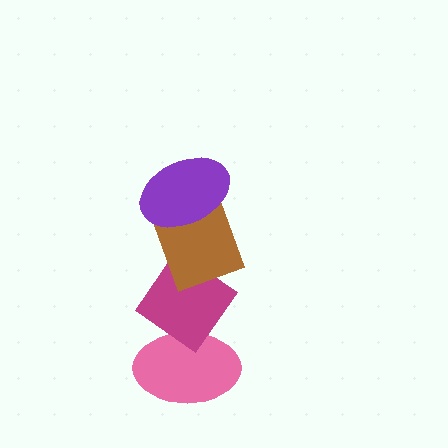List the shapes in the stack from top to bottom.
From top to bottom: the purple ellipse, the brown diamond, the magenta diamond, the pink ellipse.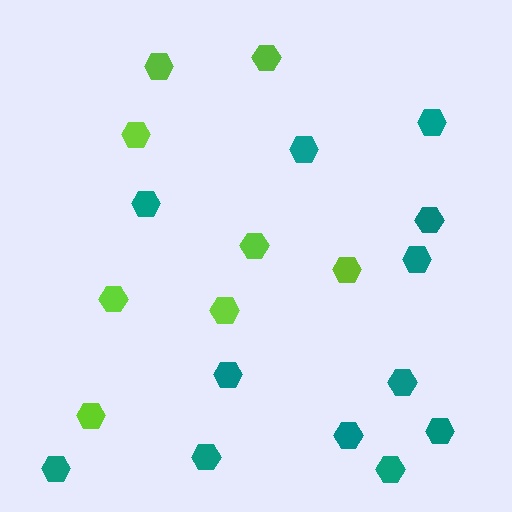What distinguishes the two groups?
There are 2 groups: one group of teal hexagons (12) and one group of lime hexagons (8).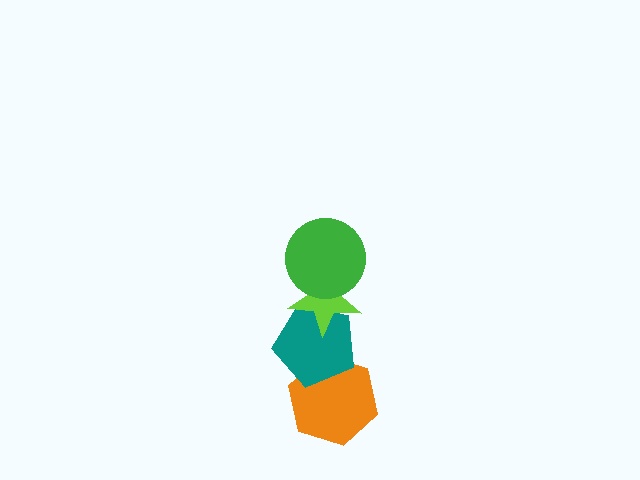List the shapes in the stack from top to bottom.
From top to bottom: the green circle, the lime star, the teal pentagon, the orange hexagon.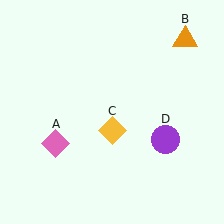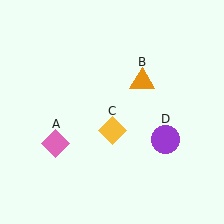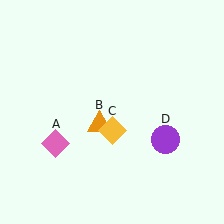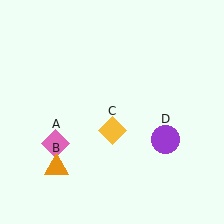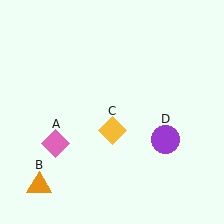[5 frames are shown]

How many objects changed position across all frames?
1 object changed position: orange triangle (object B).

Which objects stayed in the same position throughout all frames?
Pink diamond (object A) and yellow diamond (object C) and purple circle (object D) remained stationary.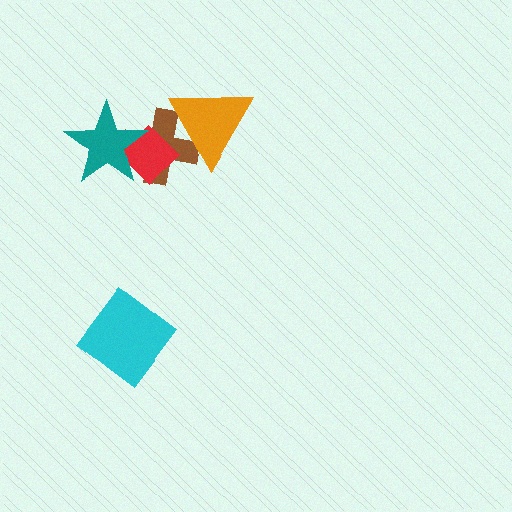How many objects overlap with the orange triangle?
2 objects overlap with the orange triangle.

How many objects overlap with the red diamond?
3 objects overlap with the red diamond.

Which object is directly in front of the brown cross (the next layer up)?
The orange triangle is directly in front of the brown cross.